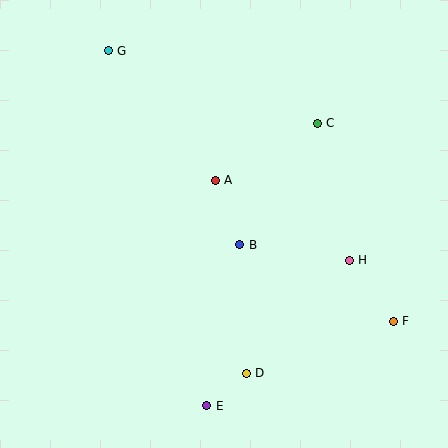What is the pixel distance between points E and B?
The distance between E and B is 164 pixels.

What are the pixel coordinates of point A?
Point A is at (215, 180).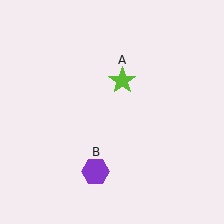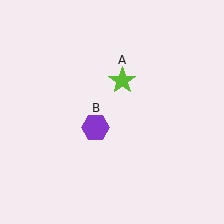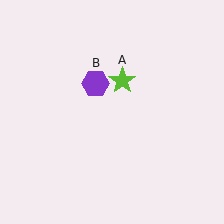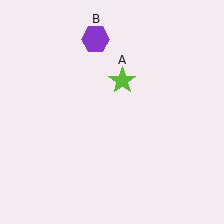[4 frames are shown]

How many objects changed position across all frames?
1 object changed position: purple hexagon (object B).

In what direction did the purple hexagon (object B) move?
The purple hexagon (object B) moved up.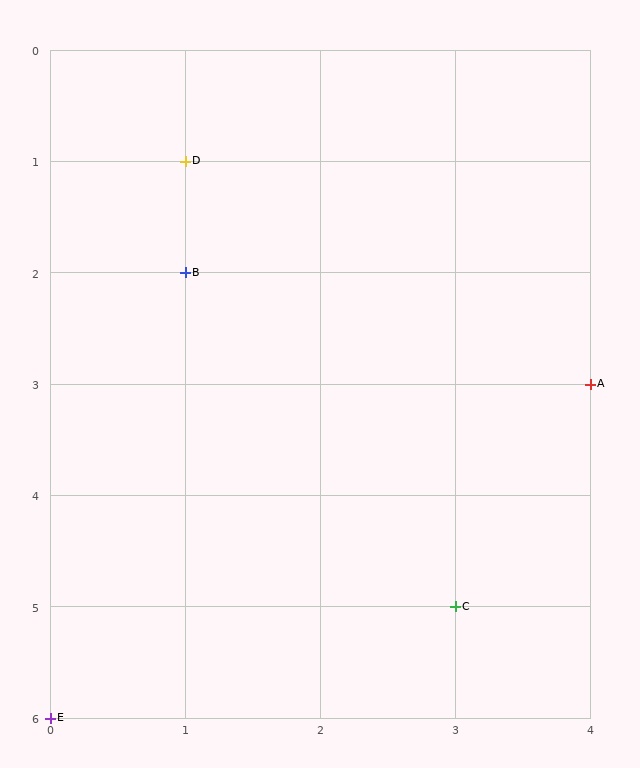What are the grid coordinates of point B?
Point B is at grid coordinates (1, 2).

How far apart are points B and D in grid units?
Points B and D are 1 row apart.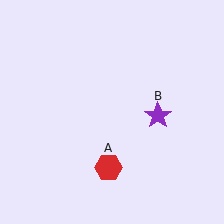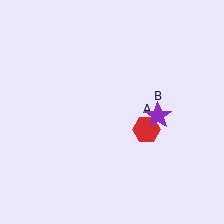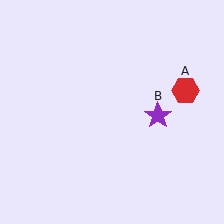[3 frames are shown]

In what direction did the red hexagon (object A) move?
The red hexagon (object A) moved up and to the right.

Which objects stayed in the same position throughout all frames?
Purple star (object B) remained stationary.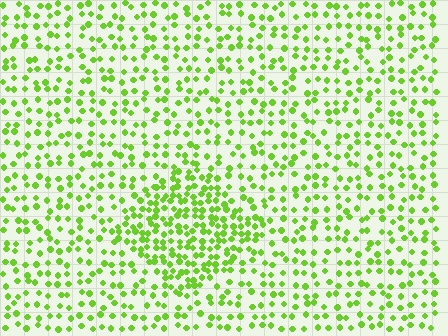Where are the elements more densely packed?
The elements are more densely packed inside the diamond boundary.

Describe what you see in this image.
The image contains small lime elements arranged at two different densities. A diamond-shaped region is visible where the elements are more densely packed than the surrounding area.